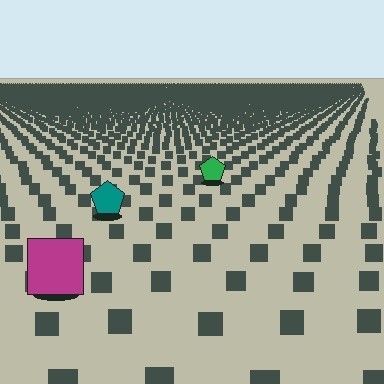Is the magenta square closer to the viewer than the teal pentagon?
Yes. The magenta square is closer — you can tell from the texture gradient: the ground texture is coarser near it.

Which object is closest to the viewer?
The magenta square is closest. The texture marks near it are larger and more spread out.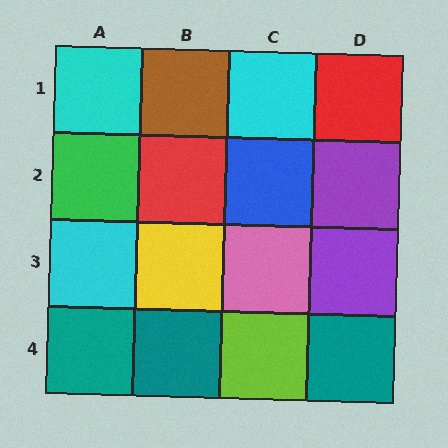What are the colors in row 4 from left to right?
Teal, teal, lime, teal.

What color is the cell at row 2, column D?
Purple.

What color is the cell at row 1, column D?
Red.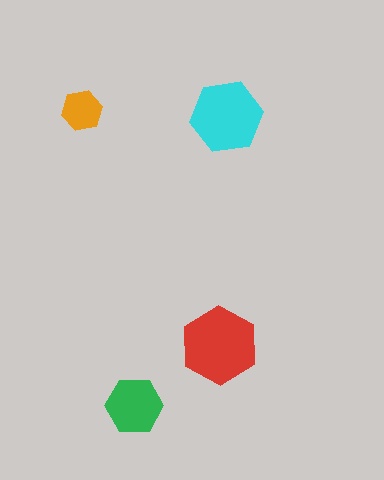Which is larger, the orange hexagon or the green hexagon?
The green one.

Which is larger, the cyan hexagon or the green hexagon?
The cyan one.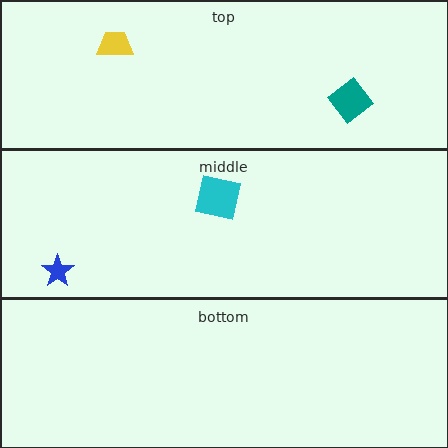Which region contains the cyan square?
The middle region.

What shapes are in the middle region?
The blue star, the cyan square.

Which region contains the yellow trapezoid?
The top region.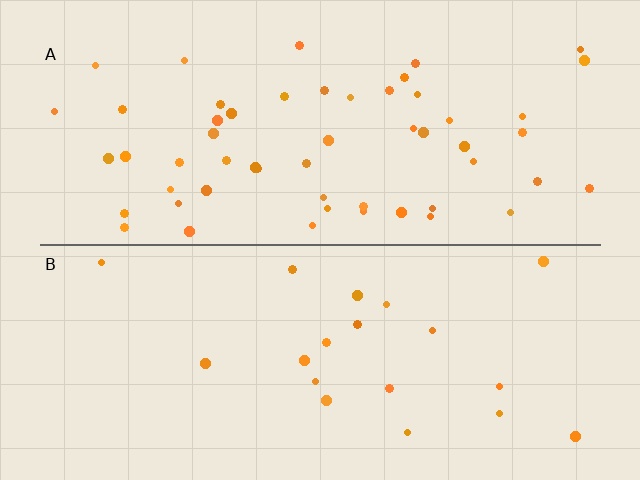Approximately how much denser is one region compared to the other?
Approximately 2.8× — region A over region B.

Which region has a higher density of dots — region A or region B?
A (the top).